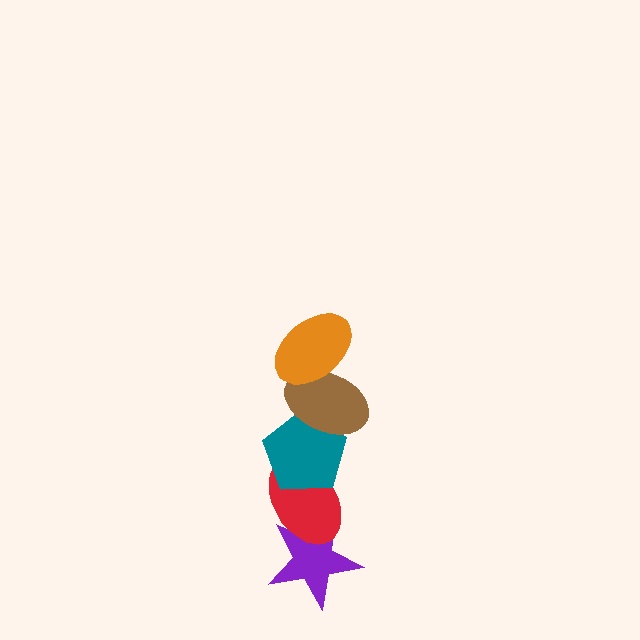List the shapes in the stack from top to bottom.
From top to bottom: the orange ellipse, the brown ellipse, the teal pentagon, the red ellipse, the purple star.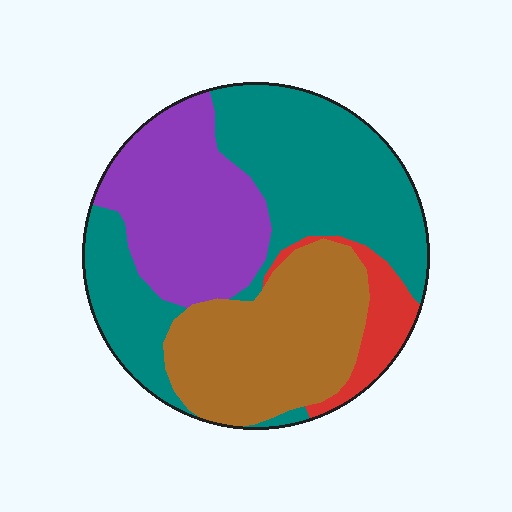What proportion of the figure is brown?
Brown takes up between a sixth and a third of the figure.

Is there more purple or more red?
Purple.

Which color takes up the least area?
Red, at roughly 5%.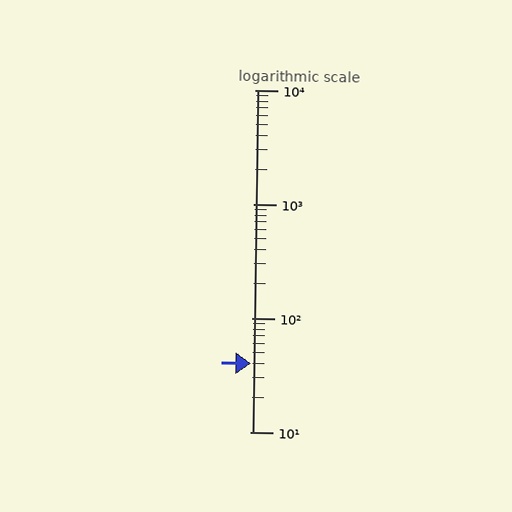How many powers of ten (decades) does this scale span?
The scale spans 3 decades, from 10 to 10000.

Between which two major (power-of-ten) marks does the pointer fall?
The pointer is between 10 and 100.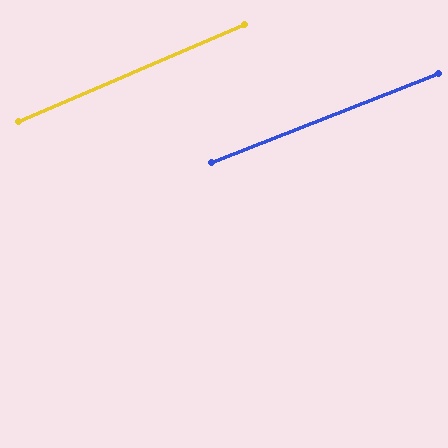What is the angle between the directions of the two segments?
Approximately 2 degrees.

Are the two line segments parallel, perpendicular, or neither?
Parallel — their directions differ by only 1.8°.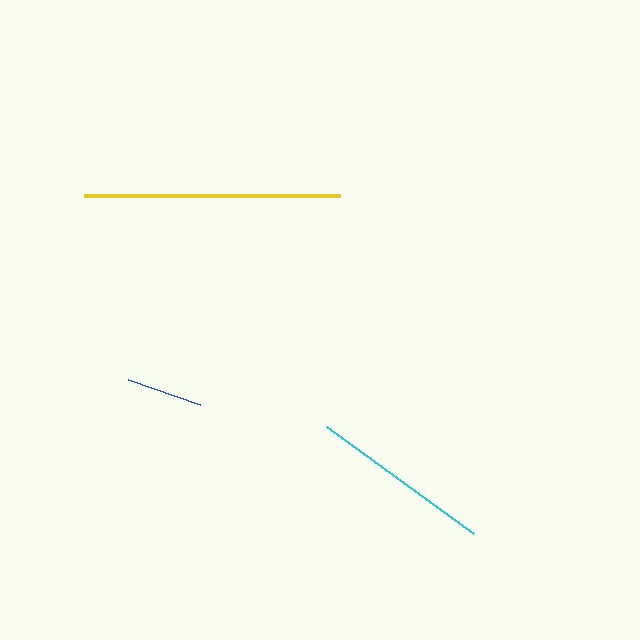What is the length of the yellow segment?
The yellow segment is approximately 255 pixels long.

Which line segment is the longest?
The yellow line is the longest at approximately 255 pixels.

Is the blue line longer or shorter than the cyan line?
The cyan line is longer than the blue line.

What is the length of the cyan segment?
The cyan segment is approximately 182 pixels long.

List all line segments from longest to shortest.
From longest to shortest: yellow, cyan, blue.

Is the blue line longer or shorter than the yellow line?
The yellow line is longer than the blue line.